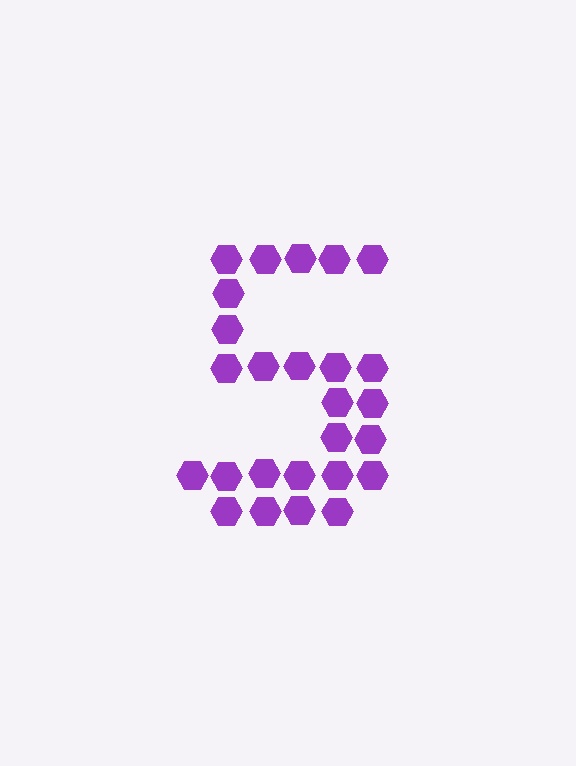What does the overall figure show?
The overall figure shows the digit 5.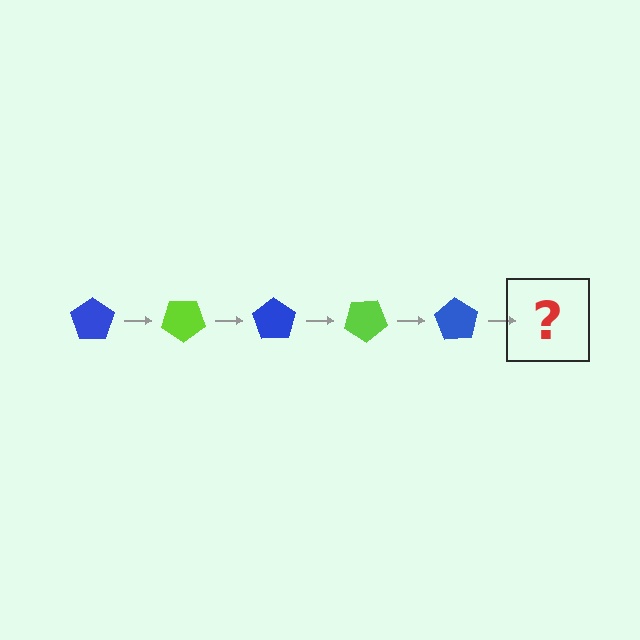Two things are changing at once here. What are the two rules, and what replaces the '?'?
The two rules are that it rotates 35 degrees each step and the color cycles through blue and lime. The '?' should be a lime pentagon, rotated 175 degrees from the start.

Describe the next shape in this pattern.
It should be a lime pentagon, rotated 175 degrees from the start.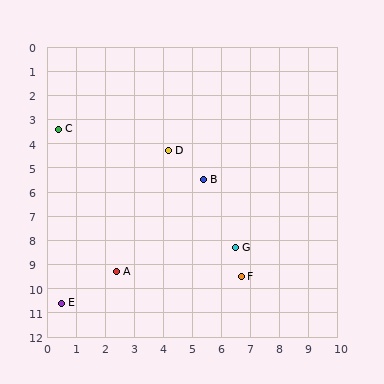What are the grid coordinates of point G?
Point G is at approximately (6.5, 8.3).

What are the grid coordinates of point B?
Point B is at approximately (5.4, 5.5).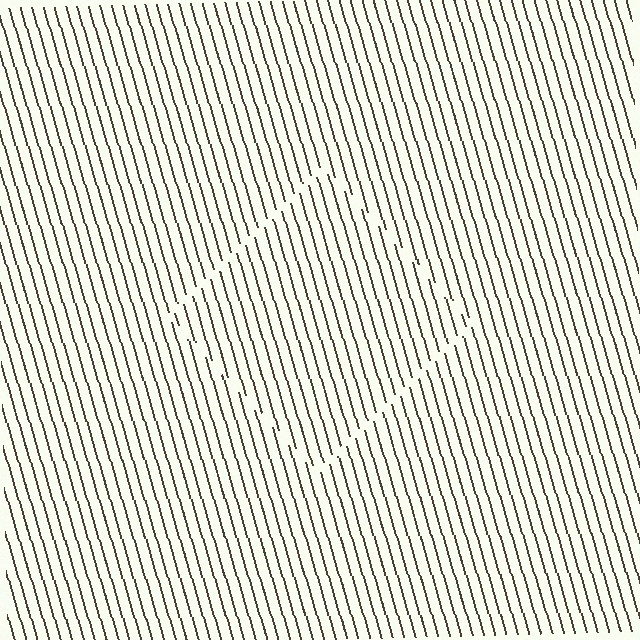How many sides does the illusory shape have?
4 sides — the line-ends trace a square.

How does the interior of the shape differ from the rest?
The interior of the shape contains the same grating, shifted by half a period — the contour is defined by the phase discontinuity where line-ends from the inner and outer gratings abut.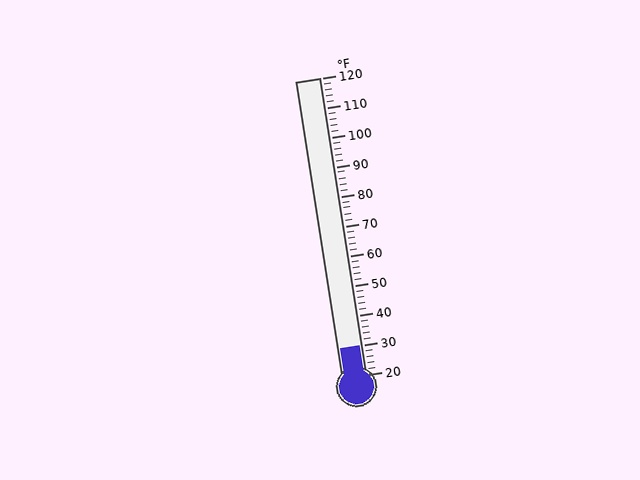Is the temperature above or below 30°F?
The temperature is at 30°F.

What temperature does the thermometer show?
The thermometer shows approximately 30°F.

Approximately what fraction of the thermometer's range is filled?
The thermometer is filled to approximately 10% of its range.